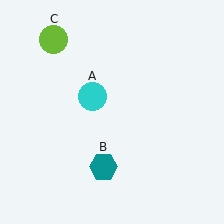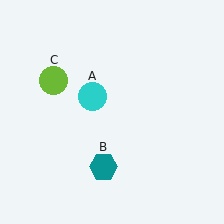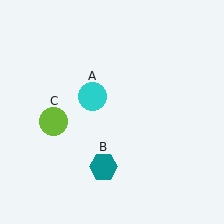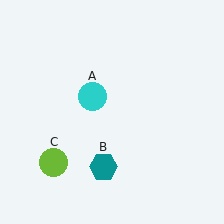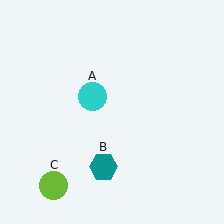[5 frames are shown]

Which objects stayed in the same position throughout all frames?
Cyan circle (object A) and teal hexagon (object B) remained stationary.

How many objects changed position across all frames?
1 object changed position: lime circle (object C).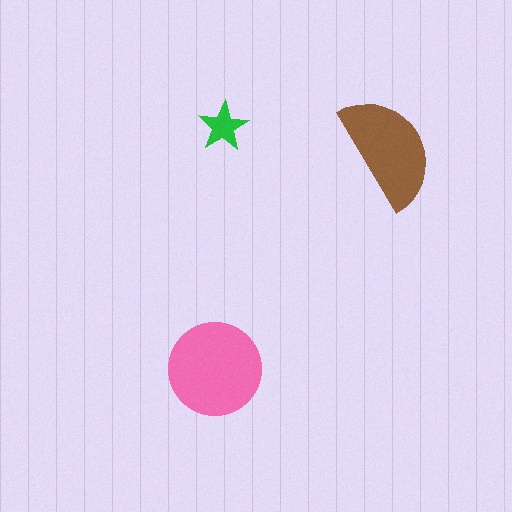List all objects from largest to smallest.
The pink circle, the brown semicircle, the green star.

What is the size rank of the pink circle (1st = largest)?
1st.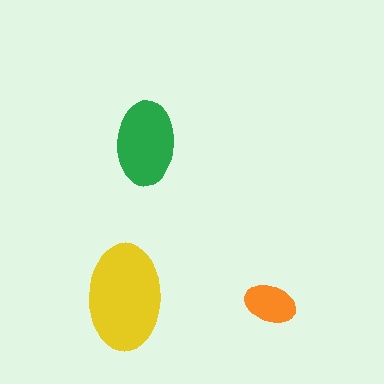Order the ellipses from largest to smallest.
the yellow one, the green one, the orange one.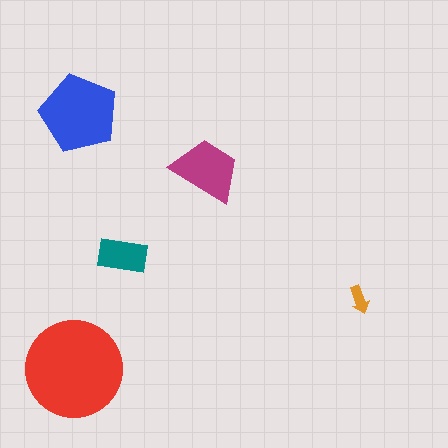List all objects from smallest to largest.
The orange arrow, the teal rectangle, the magenta trapezoid, the blue pentagon, the red circle.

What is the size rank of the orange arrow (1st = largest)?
5th.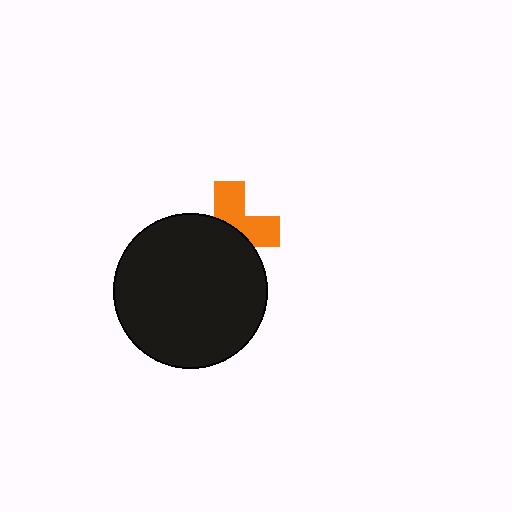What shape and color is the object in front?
The object in front is a black circle.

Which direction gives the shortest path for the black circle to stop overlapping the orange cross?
Moving down gives the shortest separation.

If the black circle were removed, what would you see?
You would see the complete orange cross.